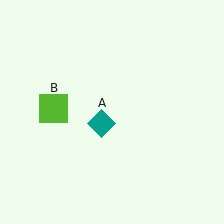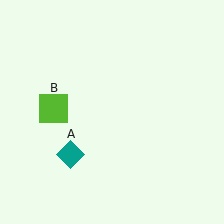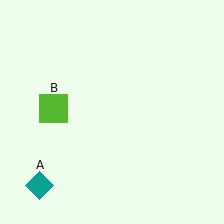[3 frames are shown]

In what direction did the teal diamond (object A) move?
The teal diamond (object A) moved down and to the left.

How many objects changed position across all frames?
1 object changed position: teal diamond (object A).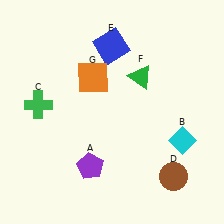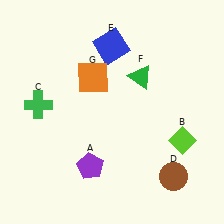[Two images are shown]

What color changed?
The diamond (B) changed from cyan in Image 1 to lime in Image 2.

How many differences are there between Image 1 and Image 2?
There is 1 difference between the two images.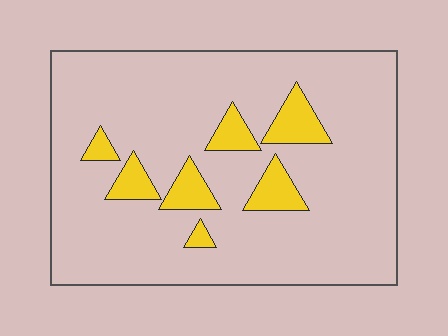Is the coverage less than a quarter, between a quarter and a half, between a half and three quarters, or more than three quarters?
Less than a quarter.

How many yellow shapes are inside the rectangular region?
7.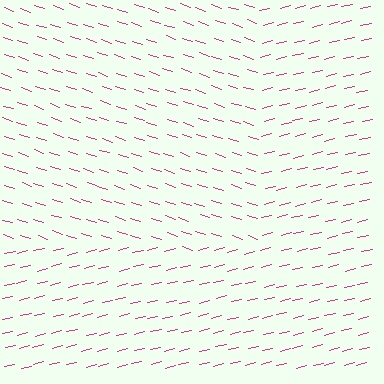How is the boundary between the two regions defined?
The boundary is defined purely by a change in line orientation (approximately 32 degrees difference). All lines are the same color and thickness.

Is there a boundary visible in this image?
Yes, there is a texture boundary formed by a change in line orientation.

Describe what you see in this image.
The image is filled with small magenta line segments. A rectangle region in the image has lines oriented differently from the surrounding lines, creating a visible texture boundary.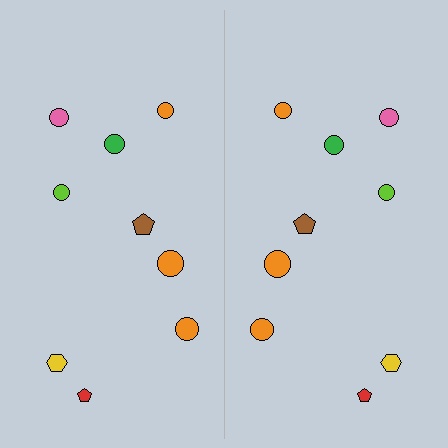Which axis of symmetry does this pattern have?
The pattern has a vertical axis of symmetry running through the center of the image.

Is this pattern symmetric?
Yes, this pattern has bilateral (reflection) symmetry.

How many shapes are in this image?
There are 18 shapes in this image.